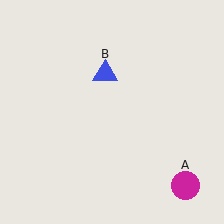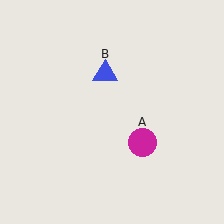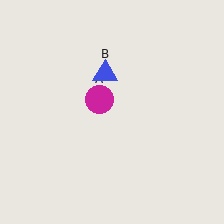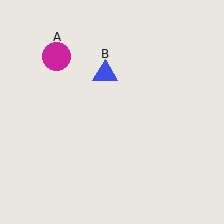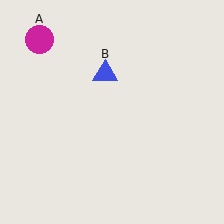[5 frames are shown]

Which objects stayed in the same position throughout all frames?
Blue triangle (object B) remained stationary.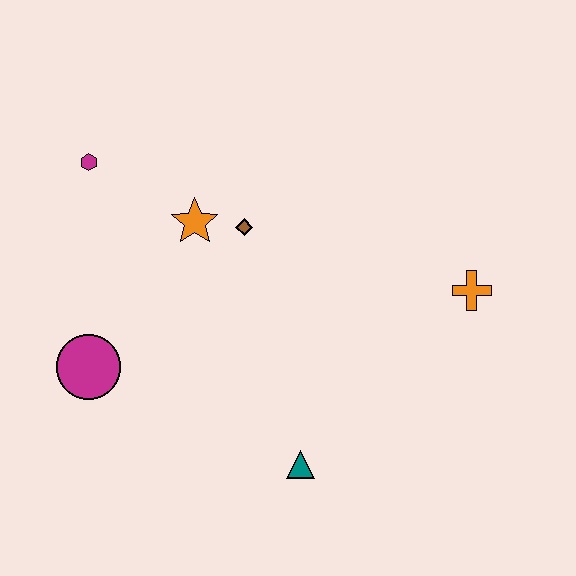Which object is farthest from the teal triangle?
The magenta hexagon is farthest from the teal triangle.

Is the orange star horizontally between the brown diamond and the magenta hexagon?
Yes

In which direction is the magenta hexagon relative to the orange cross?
The magenta hexagon is to the left of the orange cross.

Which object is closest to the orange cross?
The brown diamond is closest to the orange cross.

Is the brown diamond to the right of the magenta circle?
Yes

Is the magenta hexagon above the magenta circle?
Yes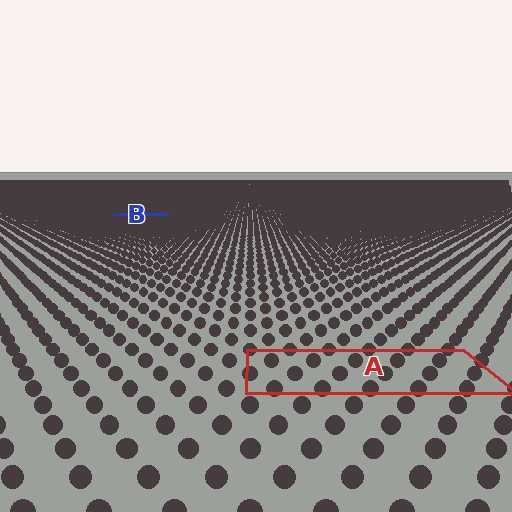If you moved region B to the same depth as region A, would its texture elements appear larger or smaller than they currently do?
They would appear larger. At a closer depth, the same texture elements are projected at a bigger on-screen size.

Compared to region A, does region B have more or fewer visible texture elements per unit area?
Region B has more texture elements per unit area — they are packed more densely because it is farther away.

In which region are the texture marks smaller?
The texture marks are smaller in region B, because it is farther away.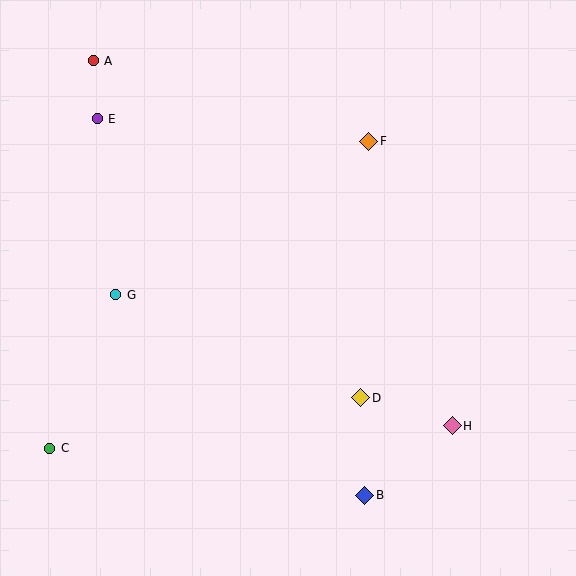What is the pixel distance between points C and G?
The distance between C and G is 167 pixels.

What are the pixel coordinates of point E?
Point E is at (97, 119).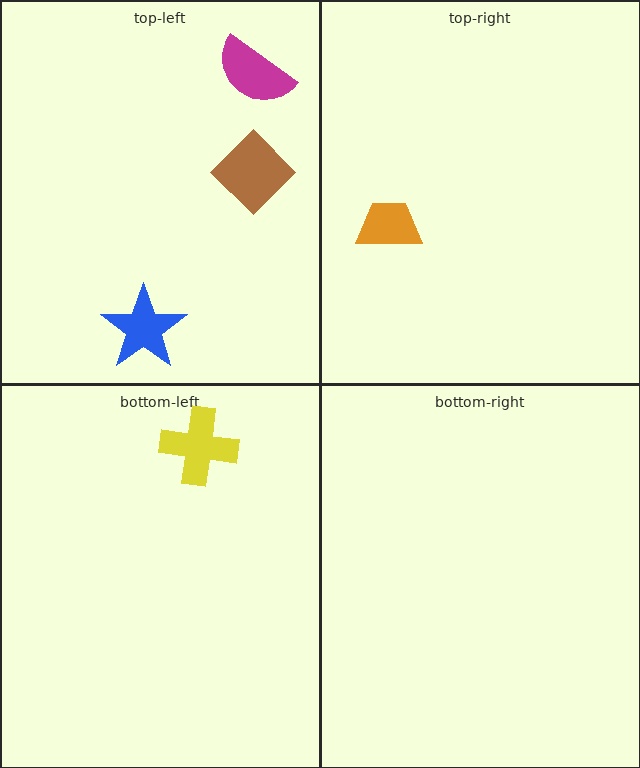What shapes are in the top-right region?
The orange trapezoid.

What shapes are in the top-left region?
The brown diamond, the blue star, the magenta semicircle.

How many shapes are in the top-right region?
1.